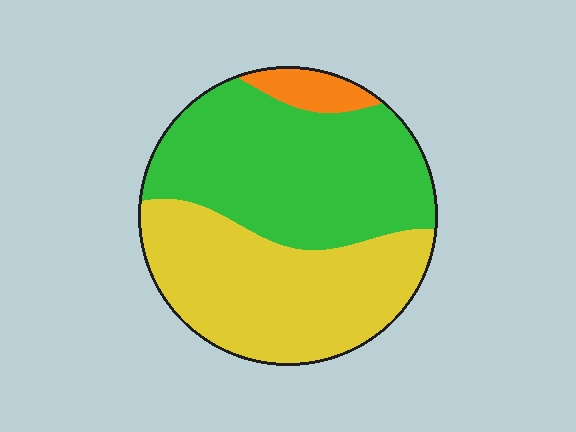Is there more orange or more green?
Green.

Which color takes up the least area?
Orange, at roughly 5%.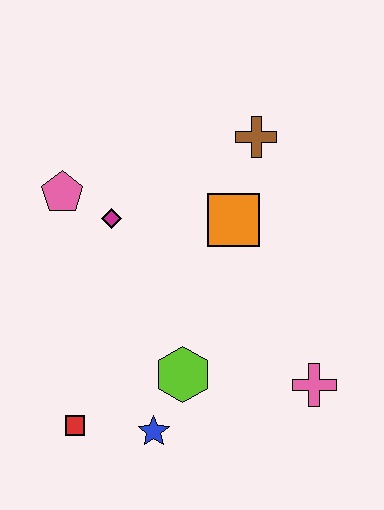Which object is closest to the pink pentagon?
The magenta diamond is closest to the pink pentagon.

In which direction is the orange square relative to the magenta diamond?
The orange square is to the right of the magenta diamond.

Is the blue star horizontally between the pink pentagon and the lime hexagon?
Yes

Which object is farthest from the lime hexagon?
The brown cross is farthest from the lime hexagon.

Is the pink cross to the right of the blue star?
Yes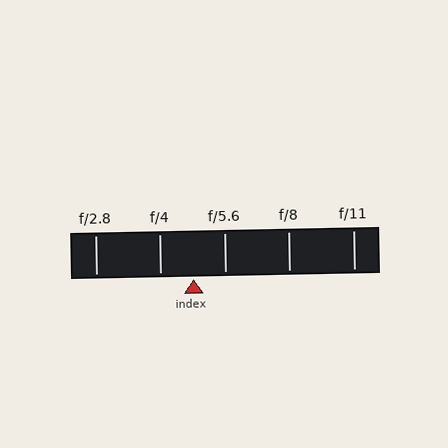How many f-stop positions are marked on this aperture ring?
There are 5 f-stop positions marked.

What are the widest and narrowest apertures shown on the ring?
The widest aperture shown is f/2.8 and the narrowest is f/11.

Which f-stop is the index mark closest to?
The index mark is closest to f/5.6.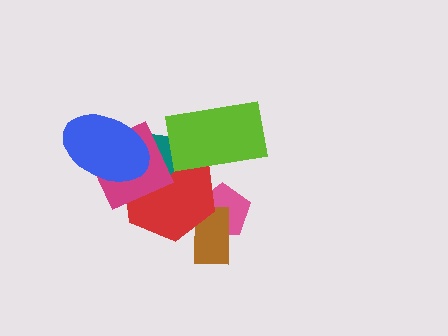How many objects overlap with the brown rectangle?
2 objects overlap with the brown rectangle.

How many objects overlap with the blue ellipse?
3 objects overlap with the blue ellipse.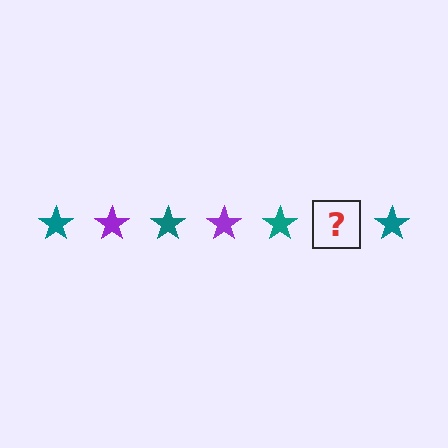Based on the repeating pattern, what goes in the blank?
The blank should be a purple star.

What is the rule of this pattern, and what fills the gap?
The rule is that the pattern cycles through teal, purple stars. The gap should be filled with a purple star.